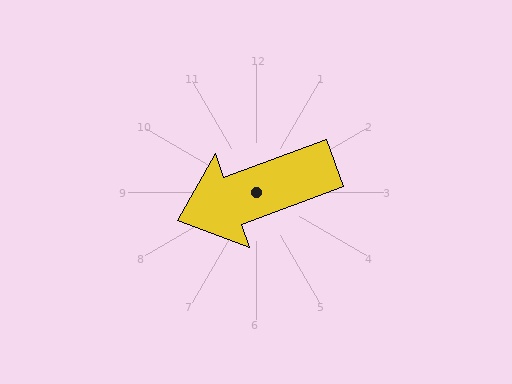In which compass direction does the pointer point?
West.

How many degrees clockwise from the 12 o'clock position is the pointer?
Approximately 250 degrees.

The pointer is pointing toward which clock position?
Roughly 8 o'clock.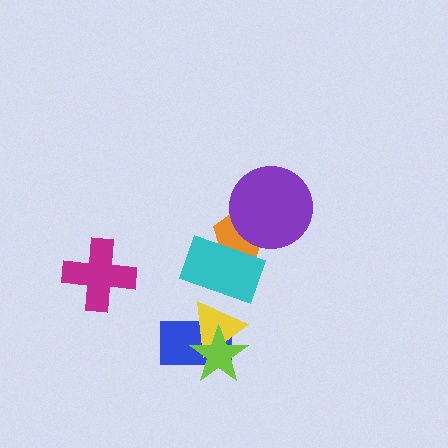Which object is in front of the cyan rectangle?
The yellow triangle is in front of the cyan rectangle.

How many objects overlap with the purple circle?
1 object overlaps with the purple circle.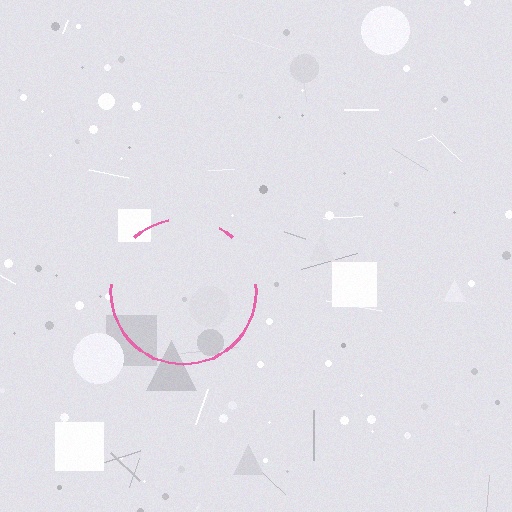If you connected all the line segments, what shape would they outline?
They would outline a circle.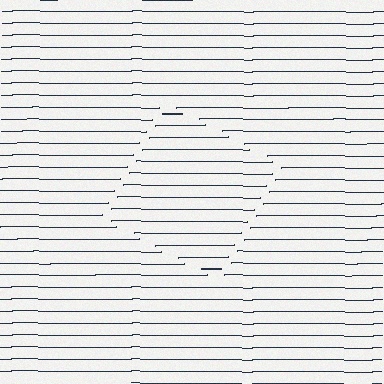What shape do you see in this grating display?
An illusory square. The interior of the shape contains the same grating, shifted by half a period — the contour is defined by the phase discontinuity where line-ends from the inner and outer gratings abut.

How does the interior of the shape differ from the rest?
The interior of the shape contains the same grating, shifted by half a period — the contour is defined by the phase discontinuity where line-ends from the inner and outer gratings abut.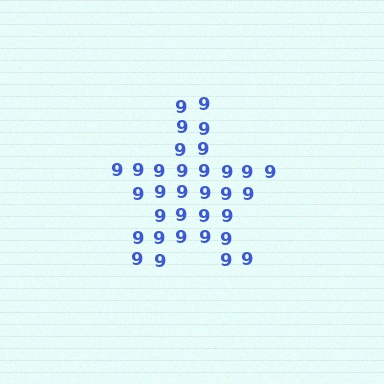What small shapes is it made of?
It is made of small digit 9's.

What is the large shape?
The large shape is a star.